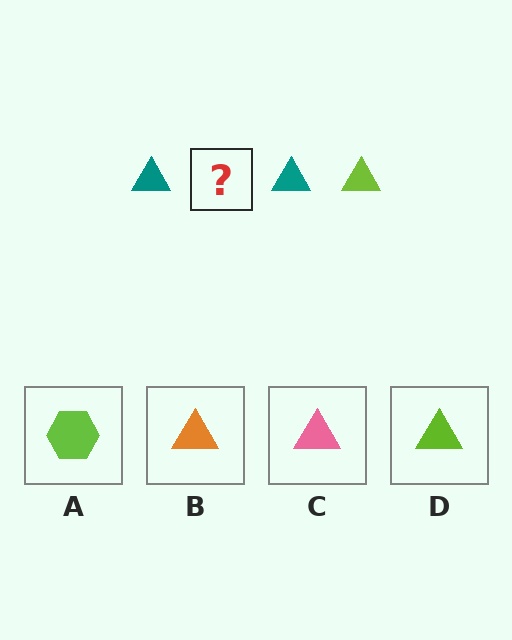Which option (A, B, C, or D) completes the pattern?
D.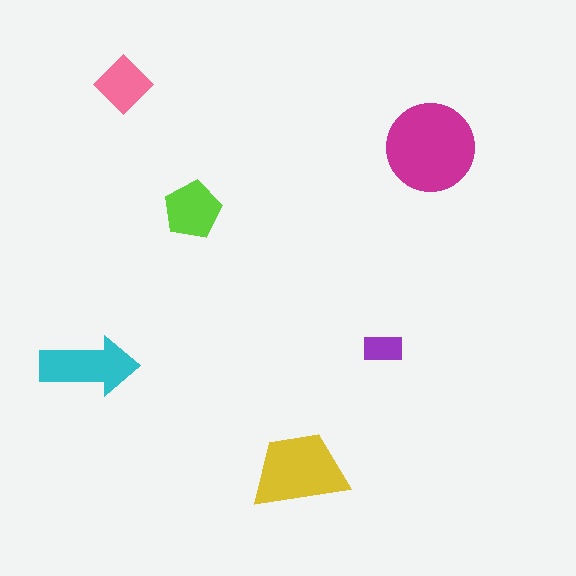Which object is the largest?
The magenta circle.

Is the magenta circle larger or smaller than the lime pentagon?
Larger.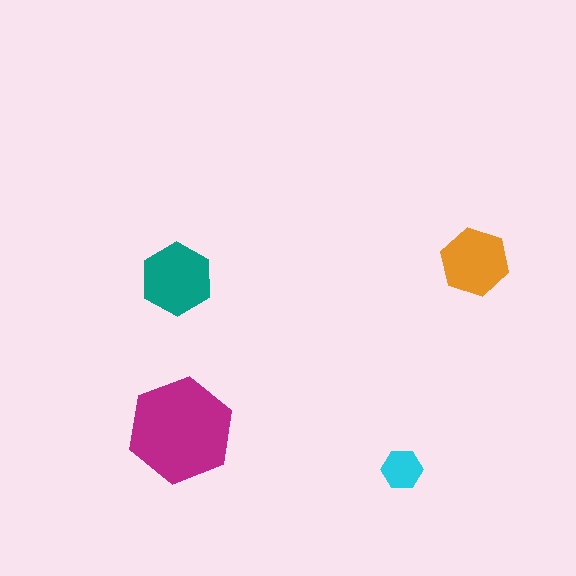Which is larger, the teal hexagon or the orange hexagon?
The teal one.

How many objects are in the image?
There are 4 objects in the image.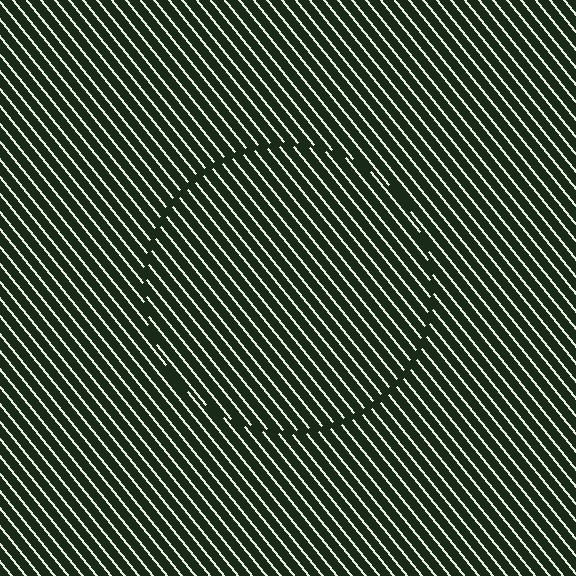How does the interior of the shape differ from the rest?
The interior of the shape contains the same grating, shifted by half a period — the contour is defined by the phase discontinuity where line-ends from the inner and outer gratings abut.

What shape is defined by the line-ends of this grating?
An illusory circle. The interior of the shape contains the same grating, shifted by half a period — the contour is defined by the phase discontinuity where line-ends from the inner and outer gratings abut.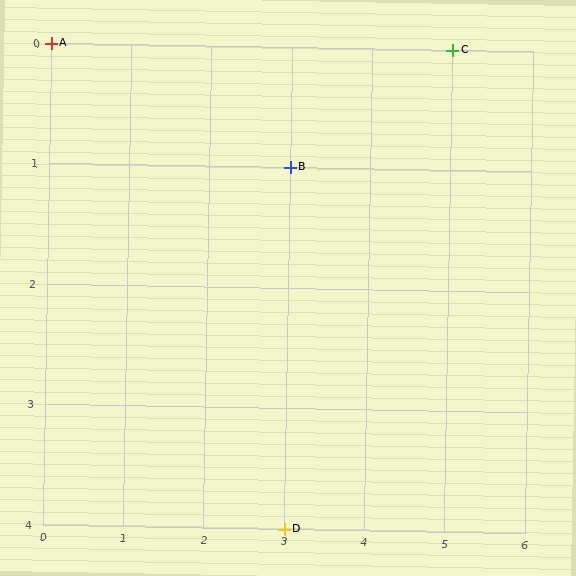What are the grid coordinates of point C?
Point C is at grid coordinates (5, 0).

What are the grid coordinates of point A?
Point A is at grid coordinates (0, 0).